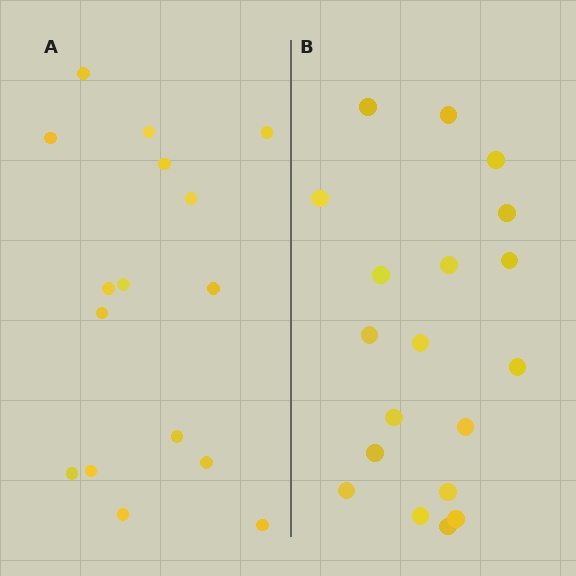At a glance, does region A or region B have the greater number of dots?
Region B (the right region) has more dots.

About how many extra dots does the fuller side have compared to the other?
Region B has just a few more — roughly 2 or 3 more dots than region A.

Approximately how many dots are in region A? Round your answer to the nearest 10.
About 20 dots. (The exact count is 16, which rounds to 20.)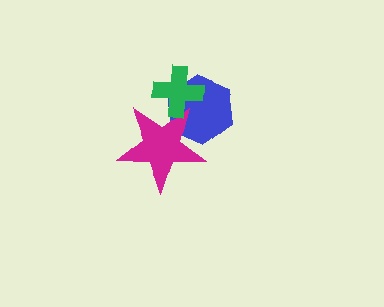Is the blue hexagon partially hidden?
Yes, it is partially covered by another shape.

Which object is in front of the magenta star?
The green cross is in front of the magenta star.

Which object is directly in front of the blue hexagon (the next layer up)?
The magenta star is directly in front of the blue hexagon.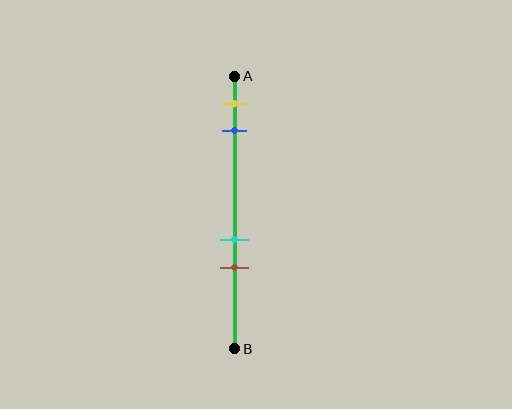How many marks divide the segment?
There are 4 marks dividing the segment.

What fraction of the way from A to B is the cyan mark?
The cyan mark is approximately 60% (0.6) of the way from A to B.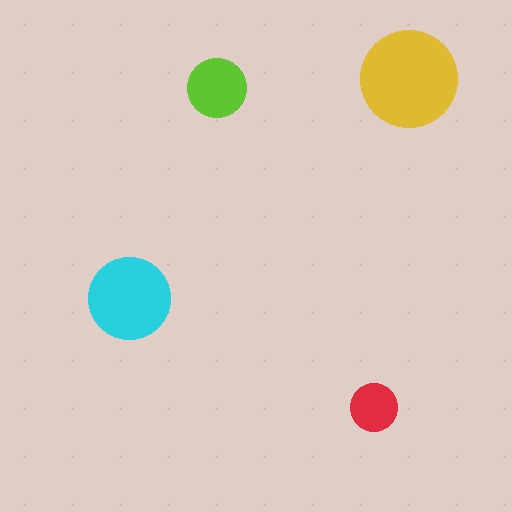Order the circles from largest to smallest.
the yellow one, the cyan one, the lime one, the red one.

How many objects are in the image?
There are 4 objects in the image.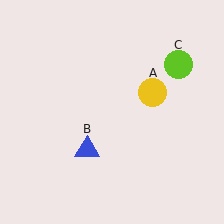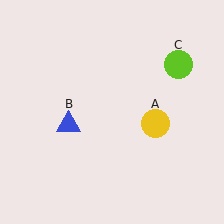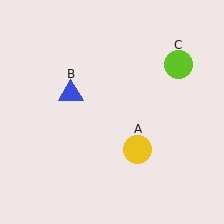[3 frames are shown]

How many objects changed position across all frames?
2 objects changed position: yellow circle (object A), blue triangle (object B).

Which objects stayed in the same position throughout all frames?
Lime circle (object C) remained stationary.